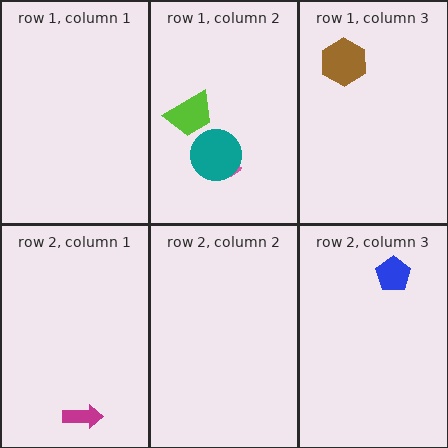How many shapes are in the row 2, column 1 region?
1.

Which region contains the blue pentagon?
The row 2, column 3 region.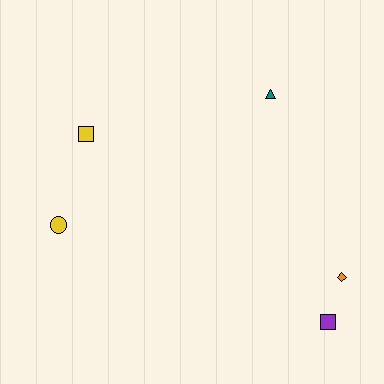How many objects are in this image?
There are 5 objects.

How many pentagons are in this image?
There are no pentagons.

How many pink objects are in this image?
There are no pink objects.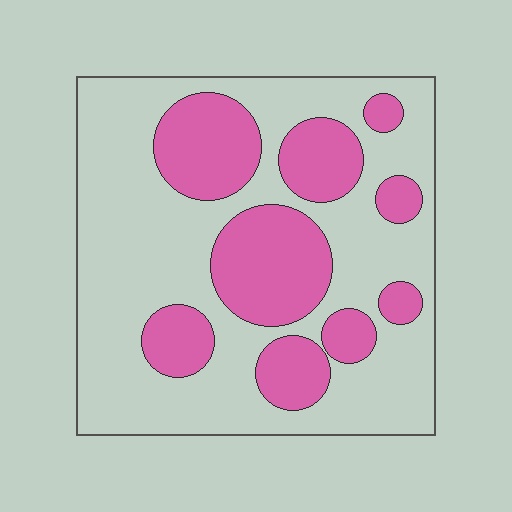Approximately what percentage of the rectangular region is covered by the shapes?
Approximately 35%.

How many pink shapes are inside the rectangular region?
9.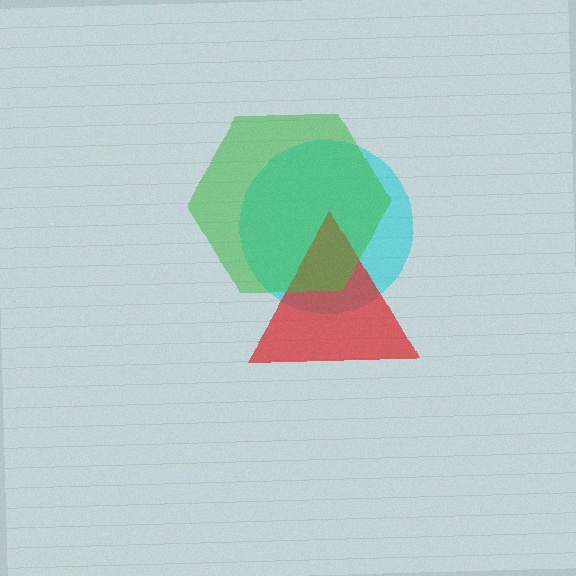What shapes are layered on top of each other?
The layered shapes are: a cyan circle, a red triangle, a green hexagon.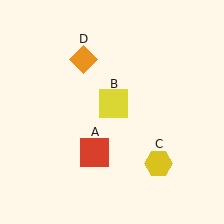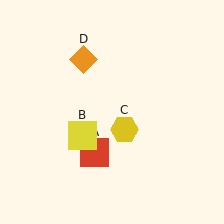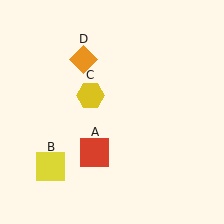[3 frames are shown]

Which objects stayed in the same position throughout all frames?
Red square (object A) and orange diamond (object D) remained stationary.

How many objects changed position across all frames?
2 objects changed position: yellow square (object B), yellow hexagon (object C).